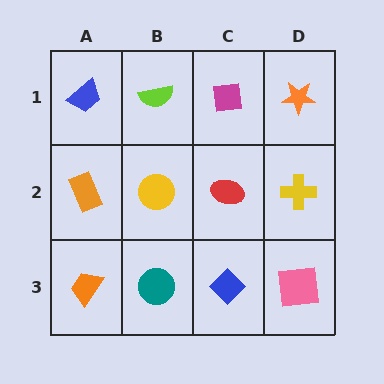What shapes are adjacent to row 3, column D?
A yellow cross (row 2, column D), a blue diamond (row 3, column C).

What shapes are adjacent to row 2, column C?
A magenta square (row 1, column C), a blue diamond (row 3, column C), a yellow circle (row 2, column B), a yellow cross (row 2, column D).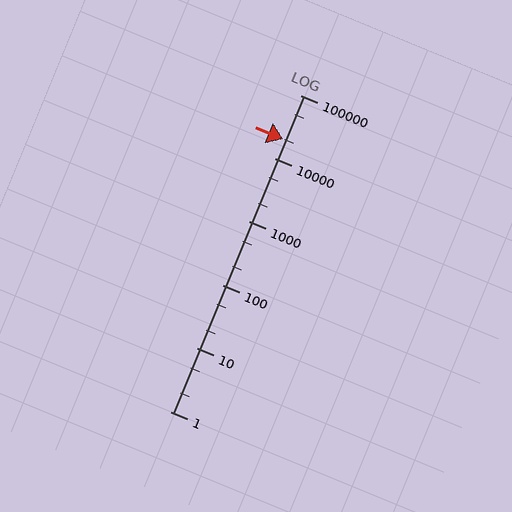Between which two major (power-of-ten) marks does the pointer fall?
The pointer is between 10000 and 100000.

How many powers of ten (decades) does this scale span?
The scale spans 5 decades, from 1 to 100000.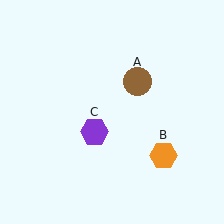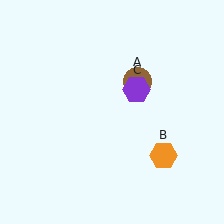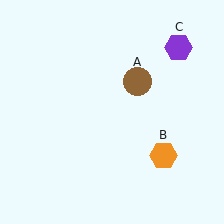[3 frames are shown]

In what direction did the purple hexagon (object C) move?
The purple hexagon (object C) moved up and to the right.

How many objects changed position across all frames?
1 object changed position: purple hexagon (object C).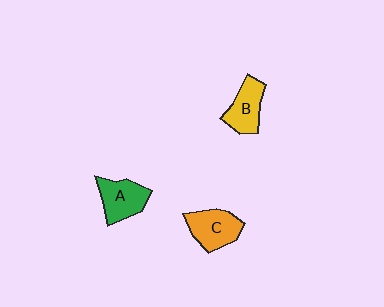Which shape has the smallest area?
Shape B (yellow).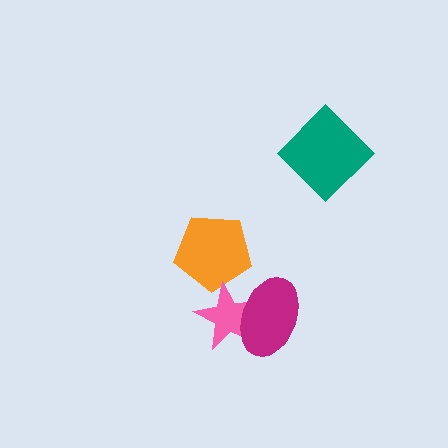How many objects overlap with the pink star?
2 objects overlap with the pink star.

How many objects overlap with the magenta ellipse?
1 object overlaps with the magenta ellipse.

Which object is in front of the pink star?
The magenta ellipse is in front of the pink star.